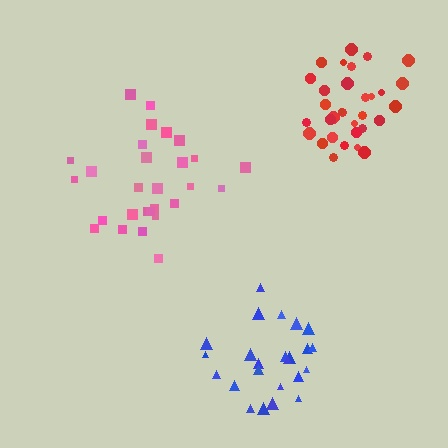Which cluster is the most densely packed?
Red.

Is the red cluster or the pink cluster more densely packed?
Red.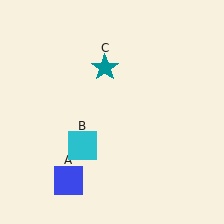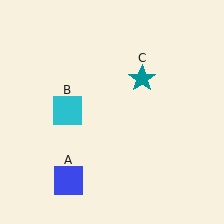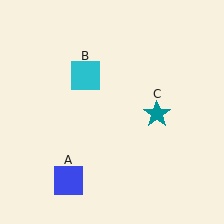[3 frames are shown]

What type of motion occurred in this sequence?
The cyan square (object B), teal star (object C) rotated clockwise around the center of the scene.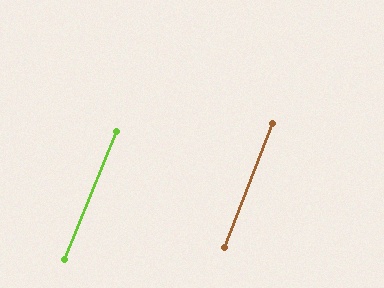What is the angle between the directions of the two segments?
Approximately 2 degrees.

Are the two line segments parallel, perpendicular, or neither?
Parallel — their directions differ by only 1.5°.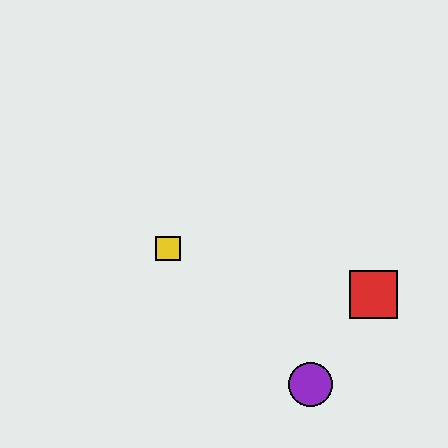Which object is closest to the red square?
The purple circle is closest to the red square.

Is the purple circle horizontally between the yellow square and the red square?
Yes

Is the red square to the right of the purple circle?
Yes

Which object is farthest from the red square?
The yellow square is farthest from the red square.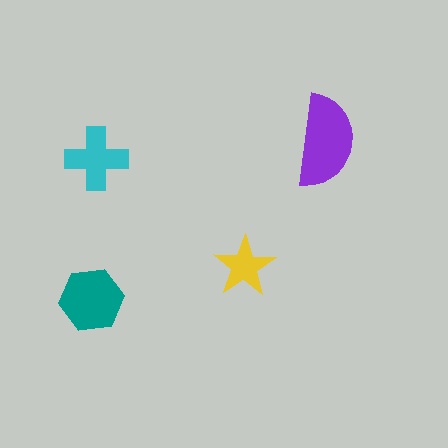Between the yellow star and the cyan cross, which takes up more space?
The cyan cross.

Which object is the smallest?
The yellow star.